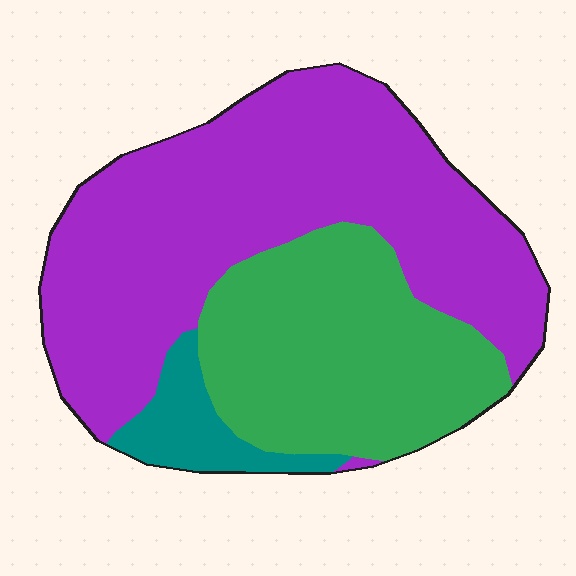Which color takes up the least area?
Teal, at roughly 10%.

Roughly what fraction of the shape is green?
Green takes up about one third (1/3) of the shape.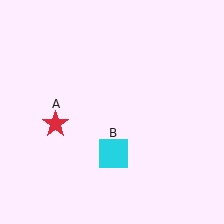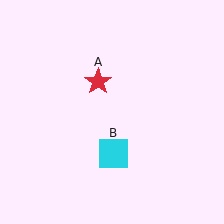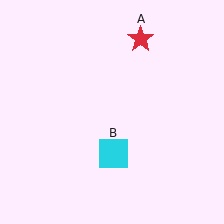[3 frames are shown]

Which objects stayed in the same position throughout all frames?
Cyan square (object B) remained stationary.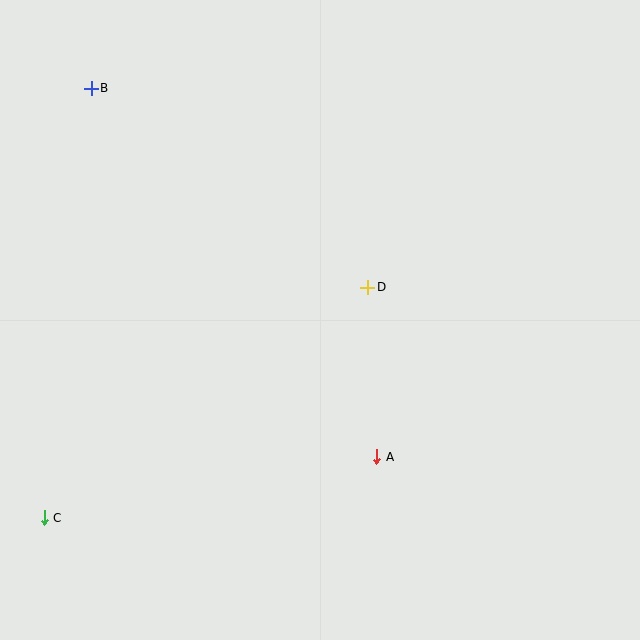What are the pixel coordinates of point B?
Point B is at (91, 88).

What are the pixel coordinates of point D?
Point D is at (368, 287).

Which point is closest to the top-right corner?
Point D is closest to the top-right corner.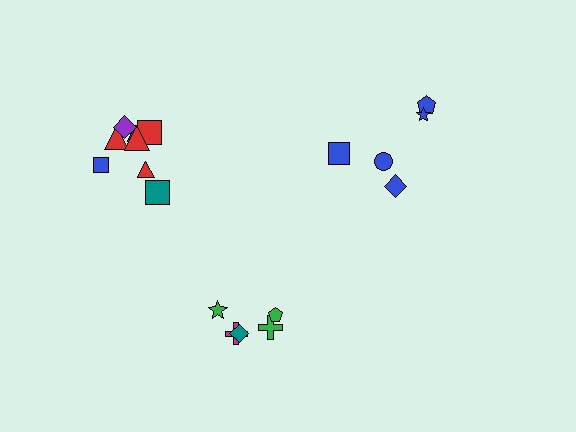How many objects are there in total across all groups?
There are 18 objects.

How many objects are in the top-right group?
There are 5 objects.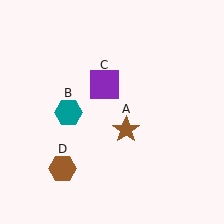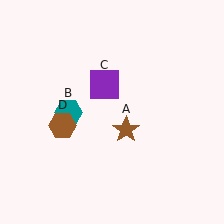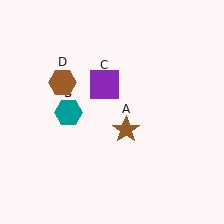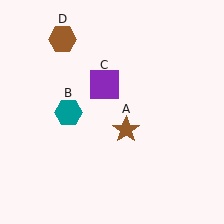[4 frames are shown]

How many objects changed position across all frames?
1 object changed position: brown hexagon (object D).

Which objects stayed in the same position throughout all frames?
Brown star (object A) and teal hexagon (object B) and purple square (object C) remained stationary.